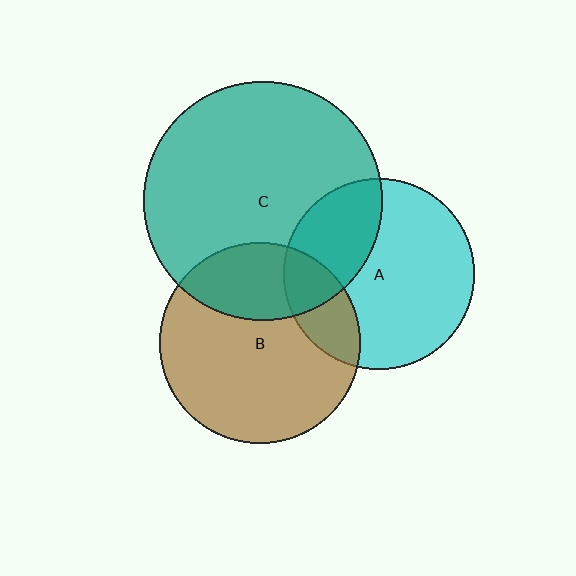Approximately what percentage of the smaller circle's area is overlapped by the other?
Approximately 20%.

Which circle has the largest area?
Circle C (teal).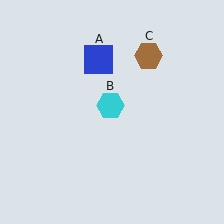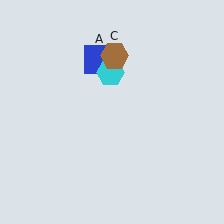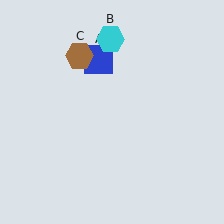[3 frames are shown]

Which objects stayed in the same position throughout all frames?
Blue square (object A) remained stationary.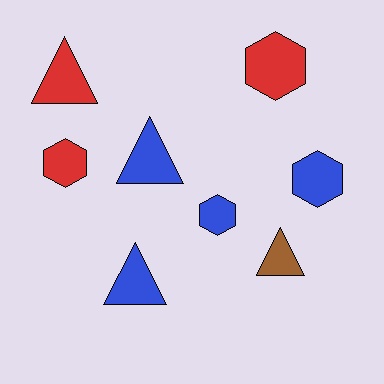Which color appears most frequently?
Blue, with 4 objects.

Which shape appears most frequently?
Triangle, with 4 objects.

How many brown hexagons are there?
There are no brown hexagons.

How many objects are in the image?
There are 8 objects.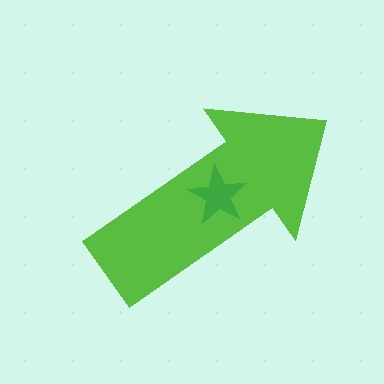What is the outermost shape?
The lime arrow.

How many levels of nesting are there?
2.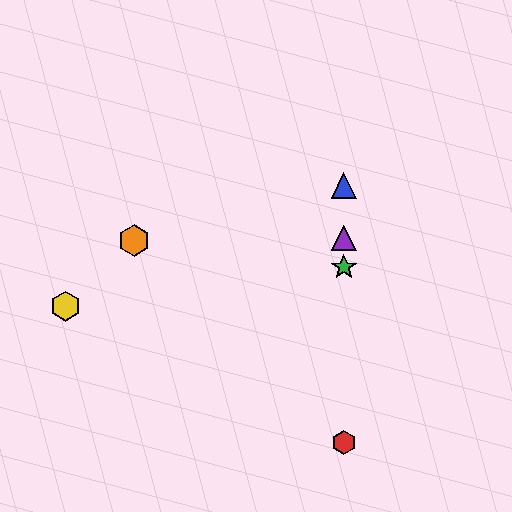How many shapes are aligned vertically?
4 shapes (the red hexagon, the blue triangle, the green star, the purple triangle) are aligned vertically.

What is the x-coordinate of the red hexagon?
The red hexagon is at x≈344.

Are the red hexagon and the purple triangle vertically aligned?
Yes, both are at x≈344.